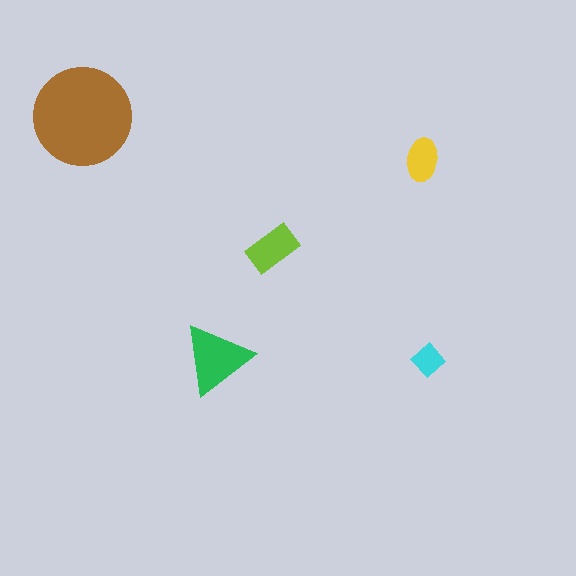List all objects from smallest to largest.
The cyan diamond, the yellow ellipse, the lime rectangle, the green triangle, the brown circle.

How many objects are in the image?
There are 5 objects in the image.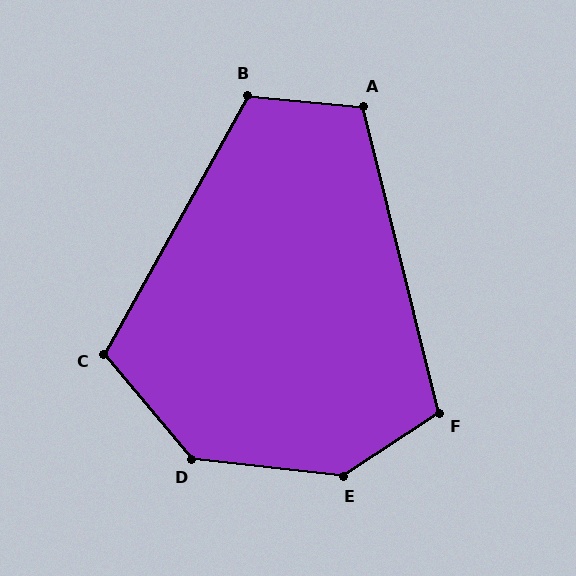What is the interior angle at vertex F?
Approximately 110 degrees (obtuse).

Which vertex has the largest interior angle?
E, at approximately 140 degrees.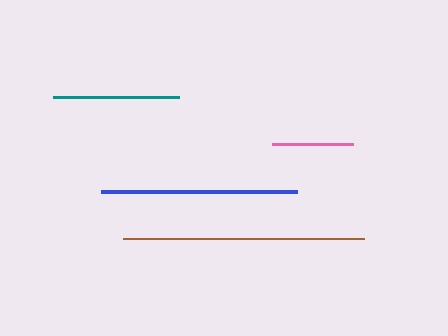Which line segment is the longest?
The brown line is the longest at approximately 241 pixels.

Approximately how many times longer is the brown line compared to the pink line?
The brown line is approximately 3.0 times the length of the pink line.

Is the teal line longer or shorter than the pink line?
The teal line is longer than the pink line.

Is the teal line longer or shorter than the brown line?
The brown line is longer than the teal line.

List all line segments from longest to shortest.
From longest to shortest: brown, blue, teal, pink.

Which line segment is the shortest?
The pink line is the shortest at approximately 81 pixels.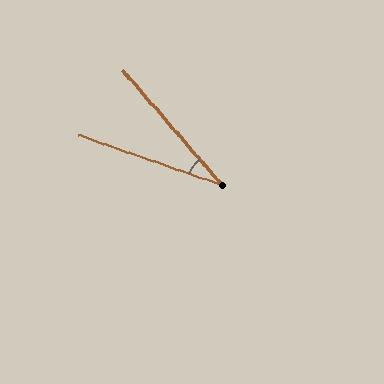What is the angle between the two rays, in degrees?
Approximately 30 degrees.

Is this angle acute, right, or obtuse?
It is acute.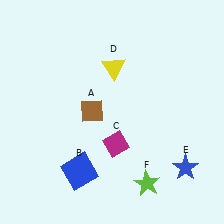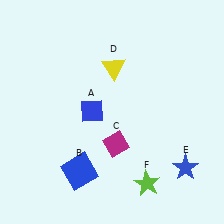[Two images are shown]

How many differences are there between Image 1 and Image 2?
There is 1 difference between the two images.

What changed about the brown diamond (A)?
In Image 1, A is brown. In Image 2, it changed to blue.